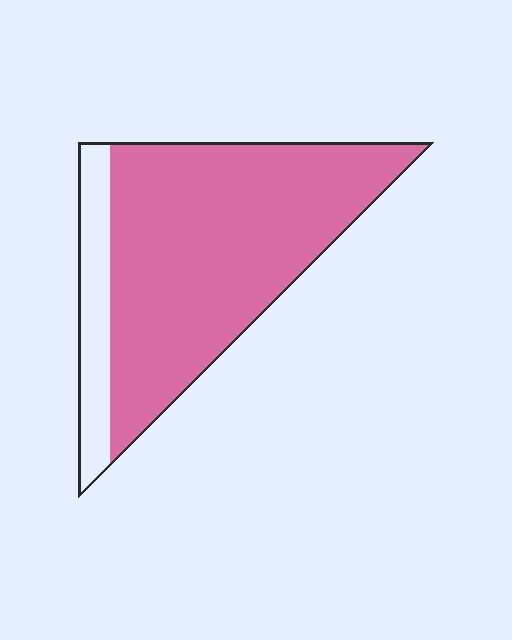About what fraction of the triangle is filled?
About five sixths (5/6).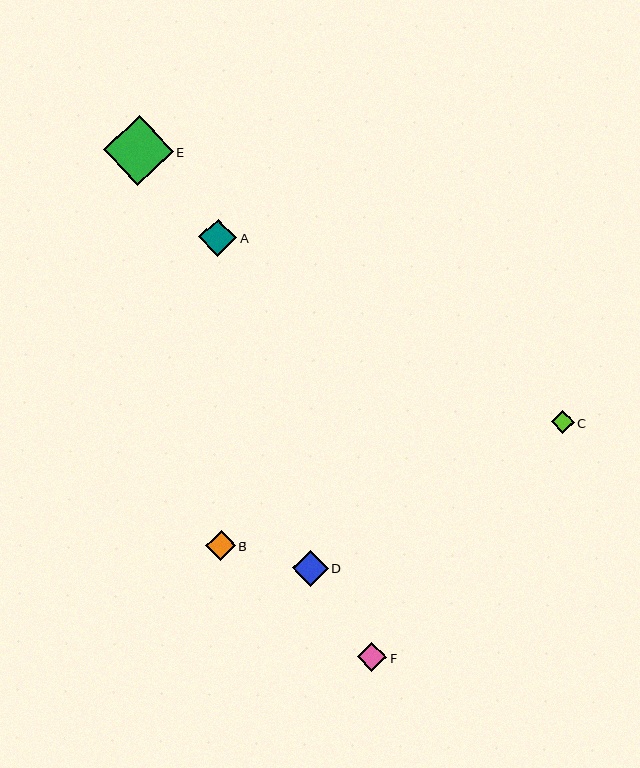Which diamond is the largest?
Diamond E is the largest with a size of approximately 70 pixels.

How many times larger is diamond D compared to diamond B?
Diamond D is approximately 1.2 times the size of diamond B.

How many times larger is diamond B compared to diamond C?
Diamond B is approximately 1.3 times the size of diamond C.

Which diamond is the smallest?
Diamond C is the smallest with a size of approximately 23 pixels.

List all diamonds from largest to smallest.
From largest to smallest: E, A, D, F, B, C.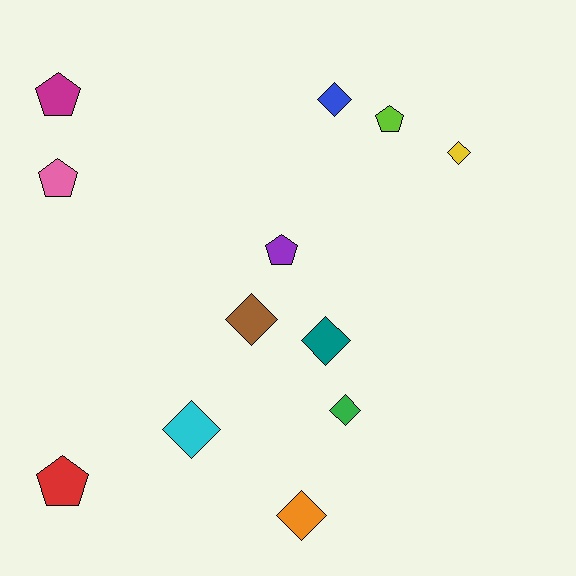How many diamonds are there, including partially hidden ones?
There are 7 diamonds.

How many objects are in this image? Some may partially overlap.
There are 12 objects.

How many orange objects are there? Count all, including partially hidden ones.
There is 1 orange object.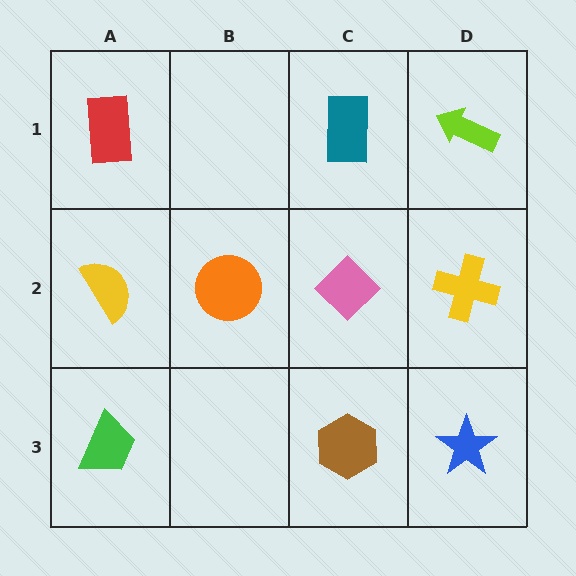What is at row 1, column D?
A lime arrow.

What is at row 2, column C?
A pink diamond.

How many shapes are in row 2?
4 shapes.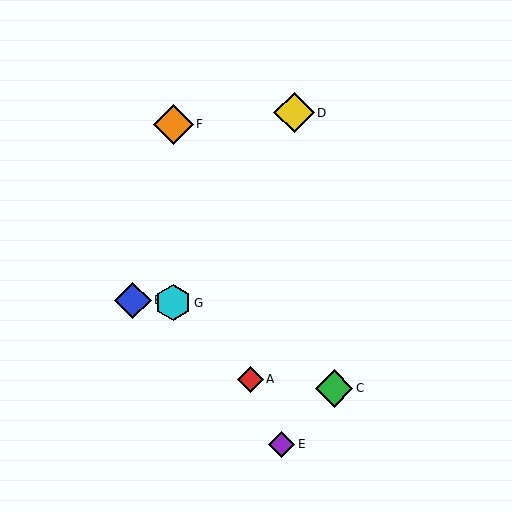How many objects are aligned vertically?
2 objects (F, G) are aligned vertically.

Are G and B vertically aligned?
No, G is at x≈173 and B is at x≈133.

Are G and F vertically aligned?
Yes, both are at x≈173.